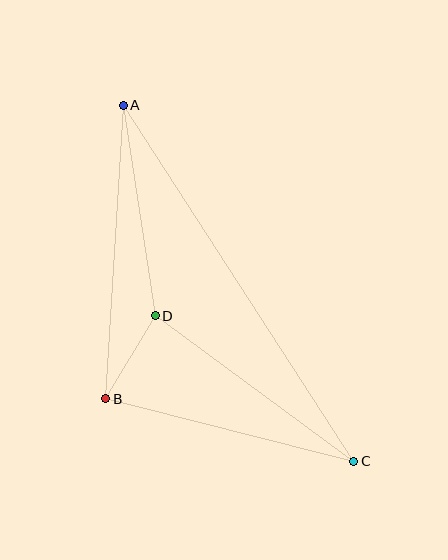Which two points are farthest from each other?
Points A and C are farthest from each other.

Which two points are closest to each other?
Points B and D are closest to each other.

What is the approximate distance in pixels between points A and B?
The distance between A and B is approximately 294 pixels.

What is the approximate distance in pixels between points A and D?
The distance between A and D is approximately 213 pixels.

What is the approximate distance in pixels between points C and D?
The distance between C and D is approximately 246 pixels.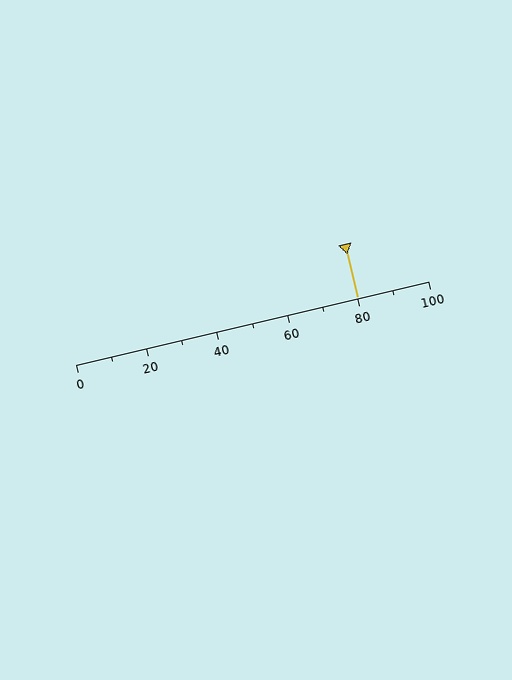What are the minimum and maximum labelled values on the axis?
The axis runs from 0 to 100.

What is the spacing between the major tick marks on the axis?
The major ticks are spaced 20 apart.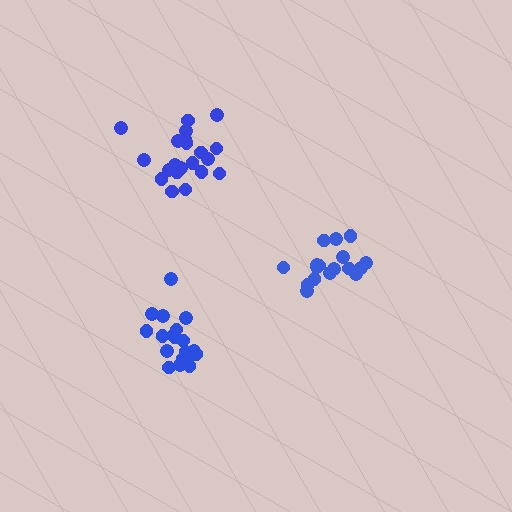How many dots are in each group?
Group 1: 21 dots, Group 2: 17 dots, Group 3: 19 dots (57 total).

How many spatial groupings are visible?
There are 3 spatial groupings.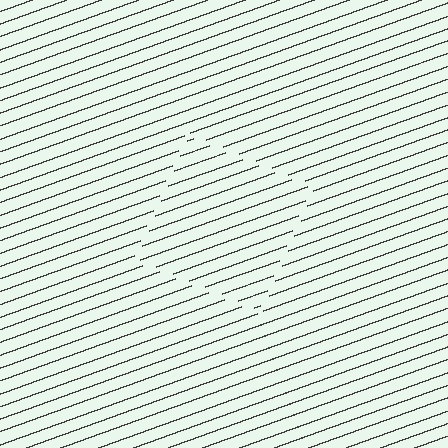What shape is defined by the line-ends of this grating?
An illusory square. The interior of the shape contains the same grating, shifted by half a period — the contour is defined by the phase discontinuity where line-ends from the inner and outer gratings abut.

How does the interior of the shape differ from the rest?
The interior of the shape contains the same grating, shifted by half a period — the contour is defined by the phase discontinuity where line-ends from the inner and outer gratings abut.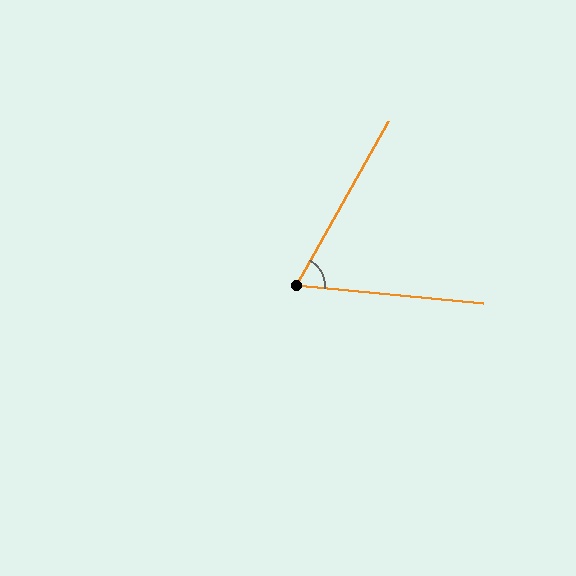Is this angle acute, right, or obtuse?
It is acute.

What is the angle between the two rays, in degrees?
Approximately 66 degrees.